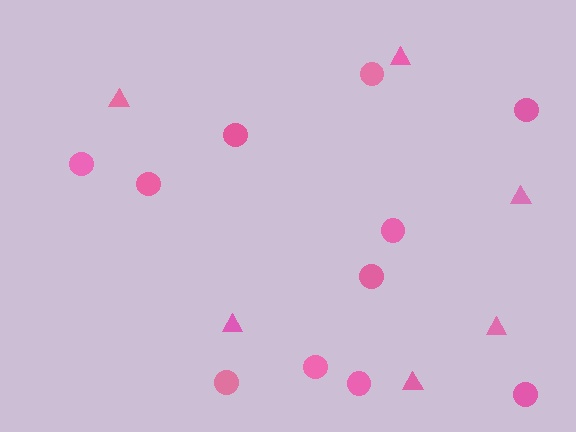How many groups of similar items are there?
There are 2 groups: one group of triangles (6) and one group of circles (11).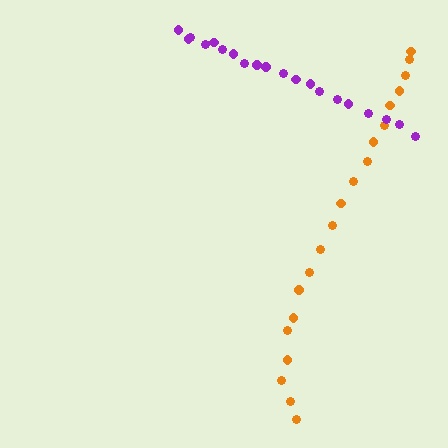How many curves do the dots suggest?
There are 2 distinct paths.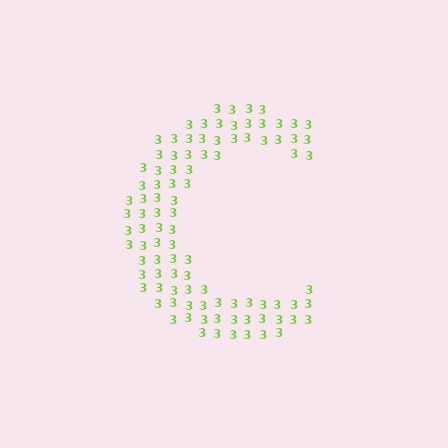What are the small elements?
The small elements are digit 3's.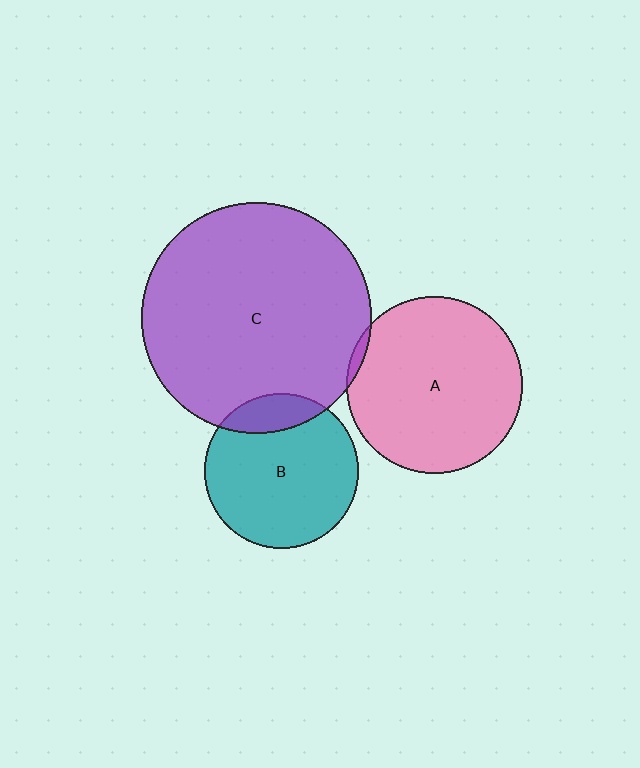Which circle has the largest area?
Circle C (purple).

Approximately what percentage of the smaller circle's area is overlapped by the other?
Approximately 15%.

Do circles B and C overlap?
Yes.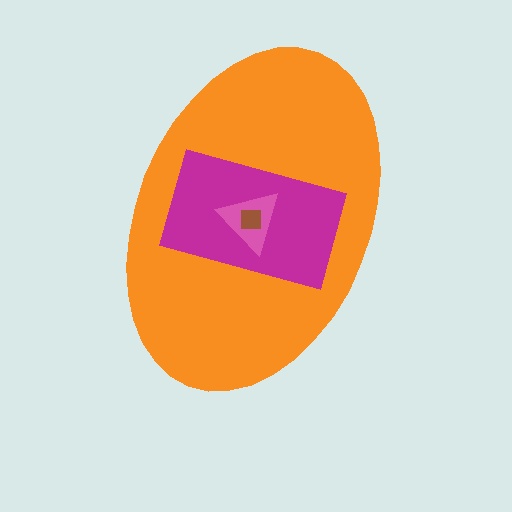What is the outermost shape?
The orange ellipse.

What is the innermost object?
The brown square.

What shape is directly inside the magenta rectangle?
The pink triangle.